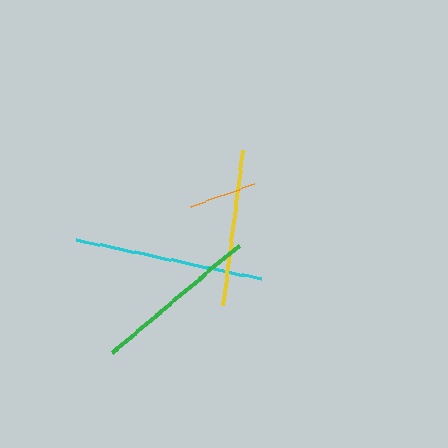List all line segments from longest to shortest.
From longest to shortest: cyan, green, yellow, orange.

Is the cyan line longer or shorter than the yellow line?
The cyan line is longer than the yellow line.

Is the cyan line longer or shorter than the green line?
The cyan line is longer than the green line.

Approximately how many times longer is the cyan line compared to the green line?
The cyan line is approximately 1.1 times the length of the green line.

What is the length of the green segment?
The green segment is approximately 166 pixels long.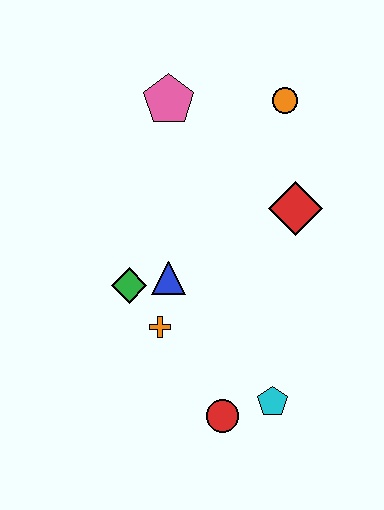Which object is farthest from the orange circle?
The red circle is farthest from the orange circle.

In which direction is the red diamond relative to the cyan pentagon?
The red diamond is above the cyan pentagon.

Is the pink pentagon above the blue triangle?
Yes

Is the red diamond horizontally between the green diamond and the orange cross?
No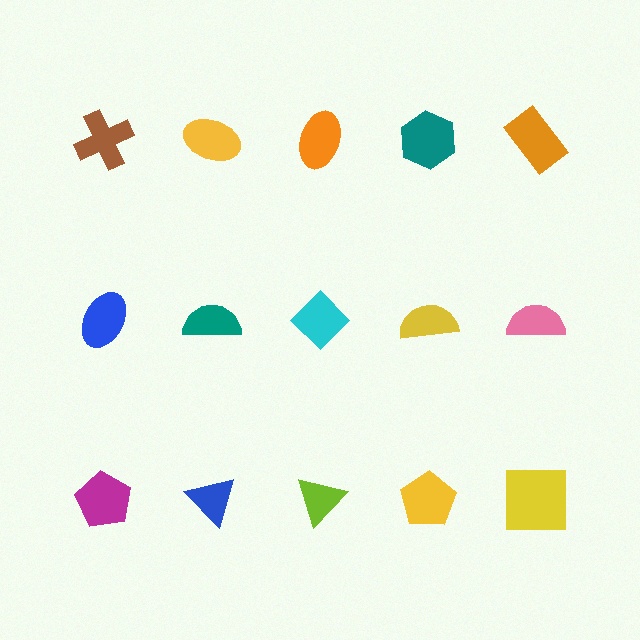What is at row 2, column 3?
A cyan diamond.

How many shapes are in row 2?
5 shapes.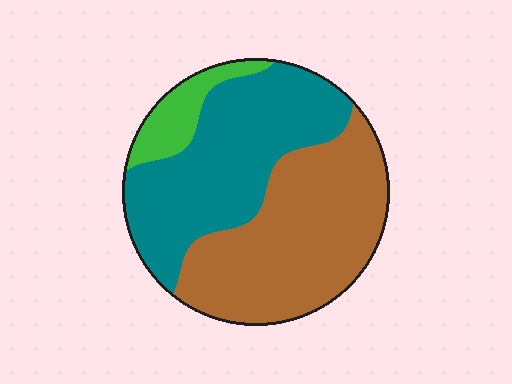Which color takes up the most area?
Brown, at roughly 45%.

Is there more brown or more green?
Brown.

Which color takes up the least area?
Green, at roughly 10%.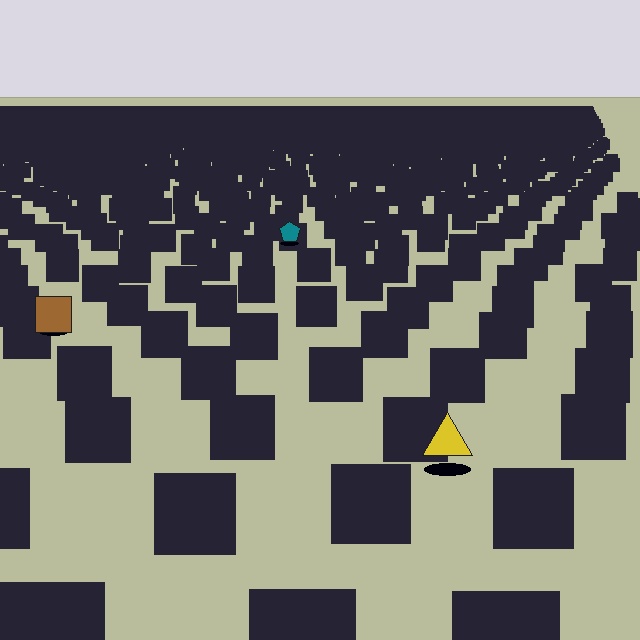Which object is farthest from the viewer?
The teal pentagon is farthest from the viewer. It appears smaller and the ground texture around it is denser.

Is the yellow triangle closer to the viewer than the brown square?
Yes. The yellow triangle is closer — you can tell from the texture gradient: the ground texture is coarser near it.